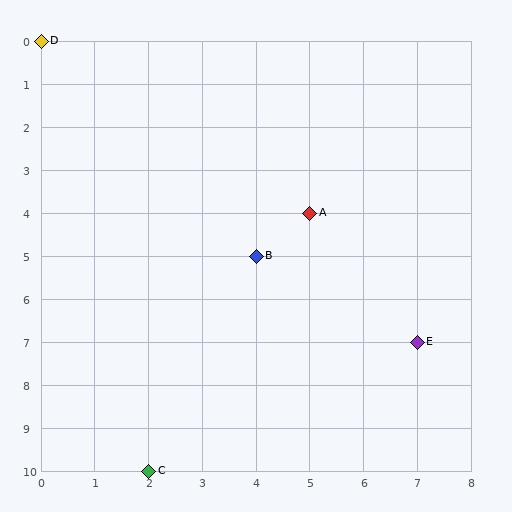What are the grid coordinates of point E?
Point E is at grid coordinates (7, 7).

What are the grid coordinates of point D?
Point D is at grid coordinates (0, 0).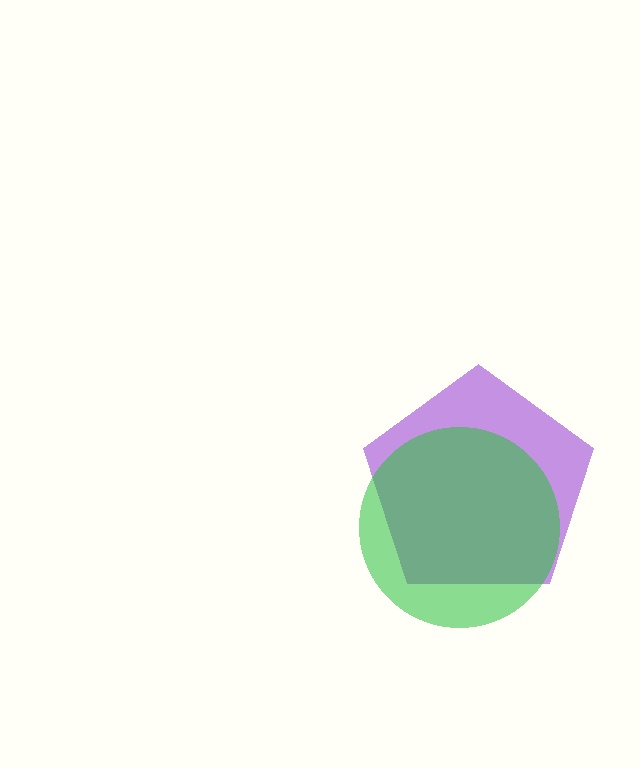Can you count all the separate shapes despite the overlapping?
Yes, there are 2 separate shapes.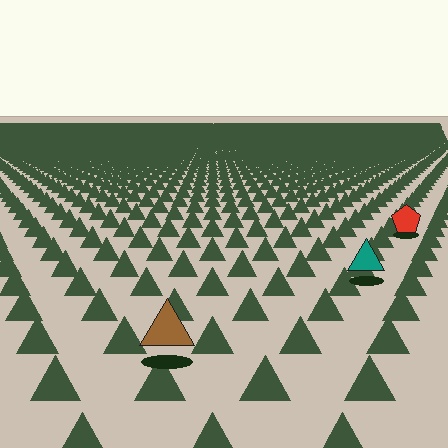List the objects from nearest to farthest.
From nearest to farthest: the brown triangle, the teal triangle, the red pentagon.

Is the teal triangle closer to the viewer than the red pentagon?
Yes. The teal triangle is closer — you can tell from the texture gradient: the ground texture is coarser near it.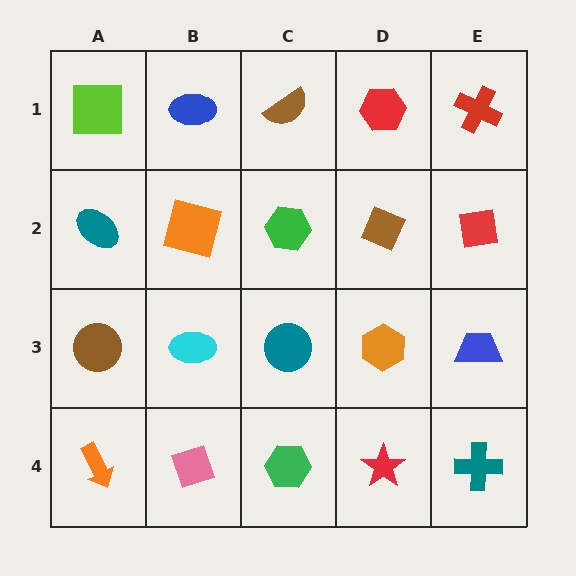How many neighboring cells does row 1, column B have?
3.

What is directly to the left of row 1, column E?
A red hexagon.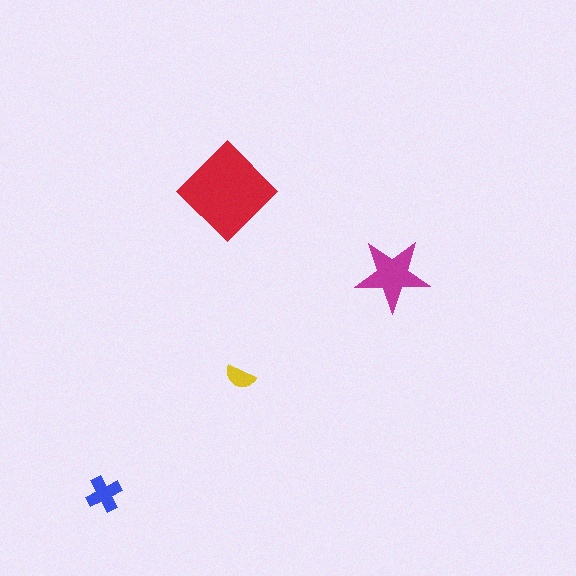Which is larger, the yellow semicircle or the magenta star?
The magenta star.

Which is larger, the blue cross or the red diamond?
The red diamond.